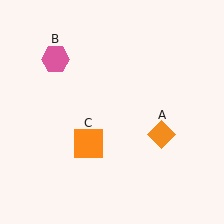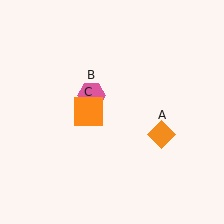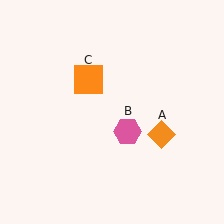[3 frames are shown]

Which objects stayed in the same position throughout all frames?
Orange diamond (object A) remained stationary.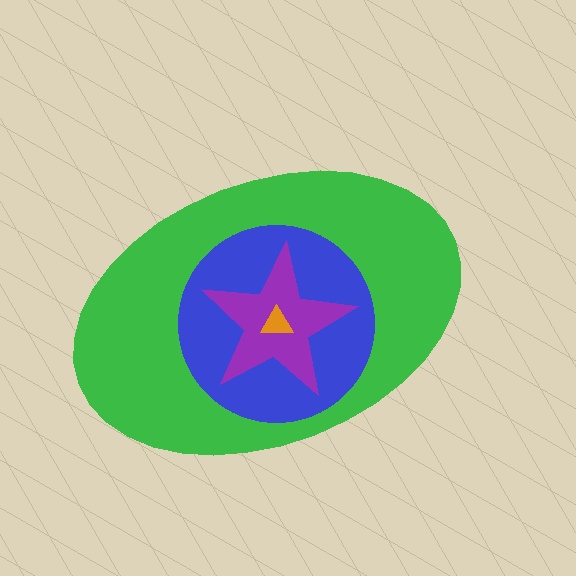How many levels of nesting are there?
4.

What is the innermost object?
The orange triangle.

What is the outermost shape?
The green ellipse.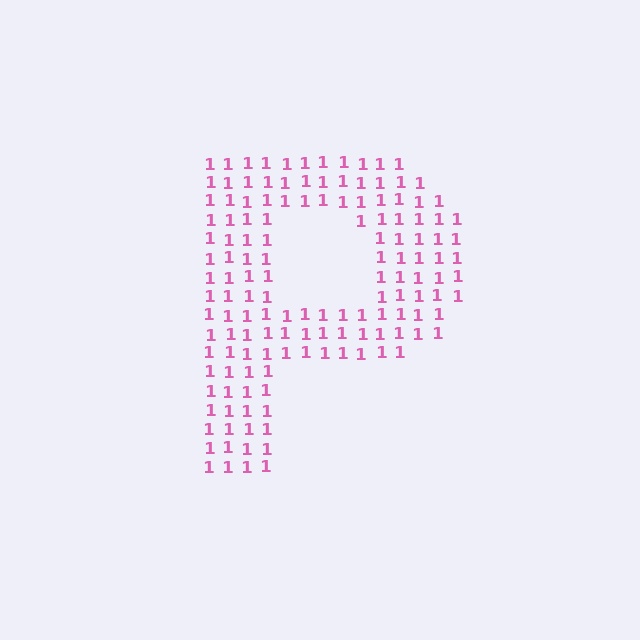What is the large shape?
The large shape is the letter P.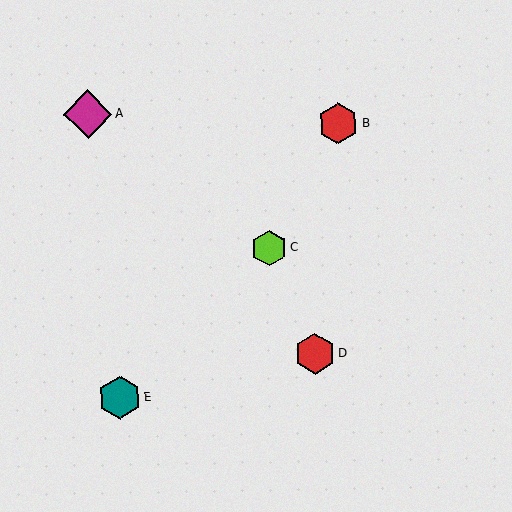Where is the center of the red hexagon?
The center of the red hexagon is at (315, 354).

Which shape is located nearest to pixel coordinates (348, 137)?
The red hexagon (labeled B) at (338, 123) is nearest to that location.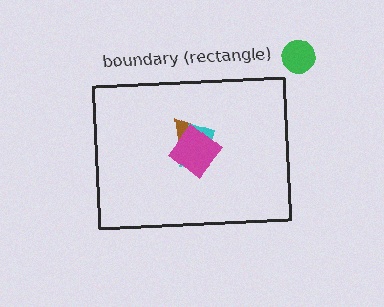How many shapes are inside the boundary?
3 inside, 1 outside.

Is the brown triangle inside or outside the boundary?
Inside.